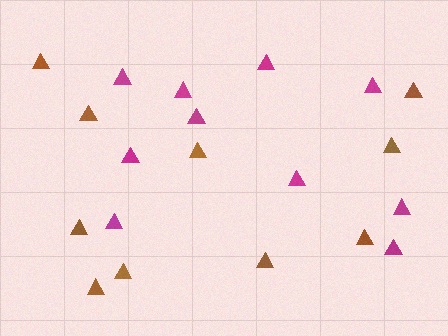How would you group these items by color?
There are 2 groups: one group of brown triangles (10) and one group of magenta triangles (10).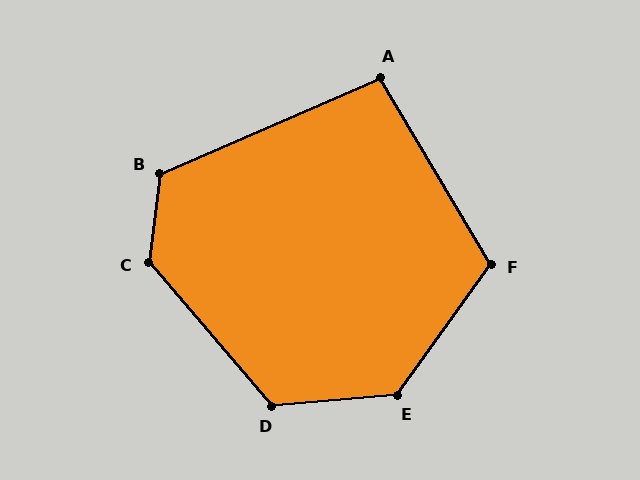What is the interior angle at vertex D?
Approximately 126 degrees (obtuse).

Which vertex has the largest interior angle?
C, at approximately 132 degrees.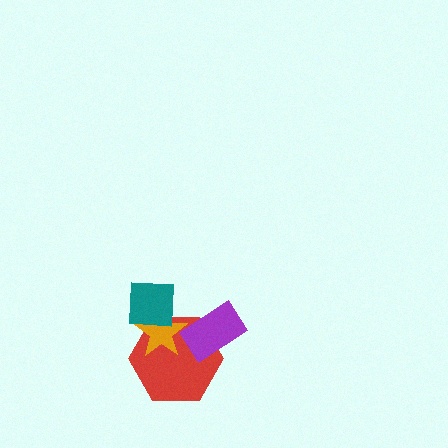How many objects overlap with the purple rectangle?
1 object overlaps with the purple rectangle.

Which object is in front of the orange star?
The teal square is in front of the orange star.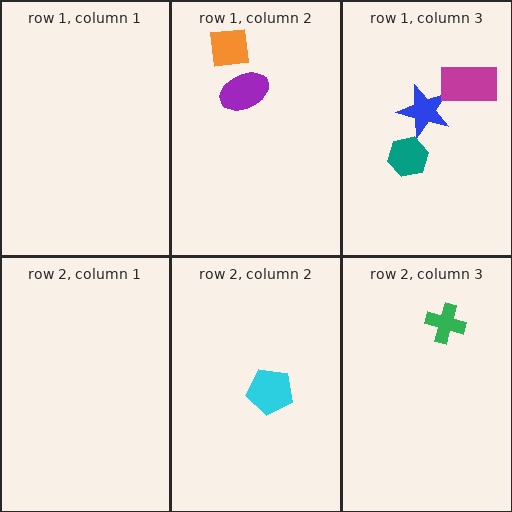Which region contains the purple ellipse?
The row 1, column 2 region.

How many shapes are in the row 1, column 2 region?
2.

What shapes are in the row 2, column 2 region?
The cyan pentagon.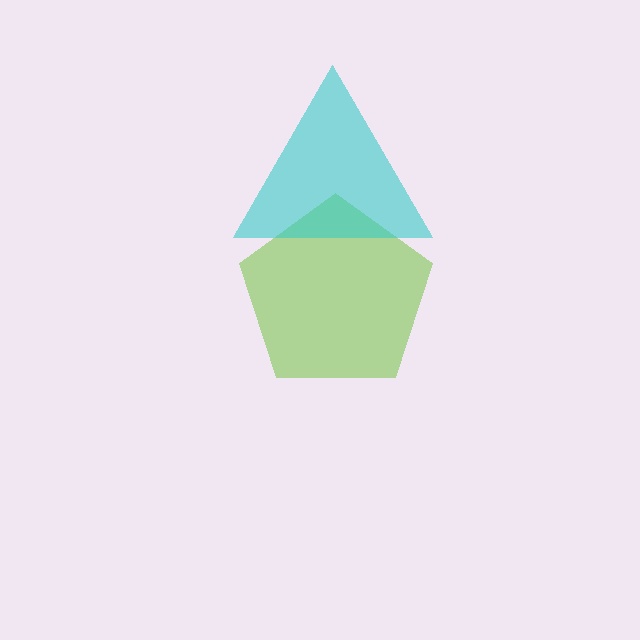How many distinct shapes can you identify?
There are 2 distinct shapes: a lime pentagon, a cyan triangle.